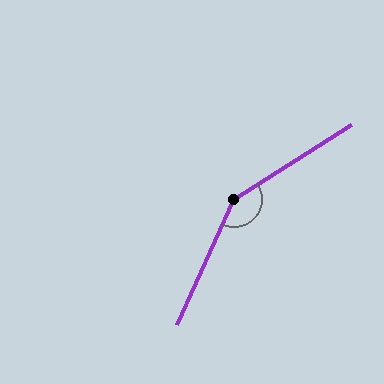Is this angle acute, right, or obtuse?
It is obtuse.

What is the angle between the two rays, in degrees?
Approximately 147 degrees.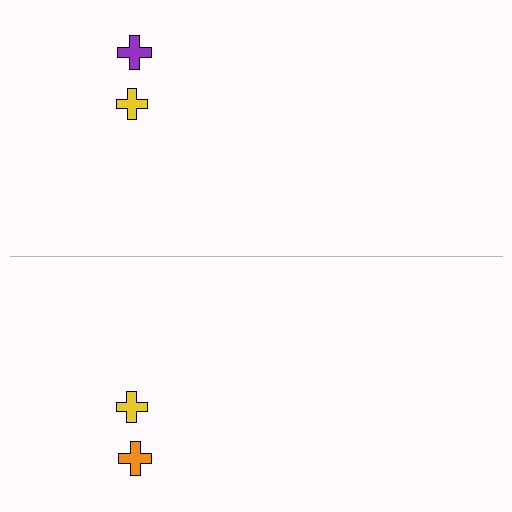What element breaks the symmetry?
The orange cross on the bottom side breaks the symmetry — its mirror counterpart is purple.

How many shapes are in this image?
There are 4 shapes in this image.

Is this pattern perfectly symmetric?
No, the pattern is not perfectly symmetric. The orange cross on the bottom side breaks the symmetry — its mirror counterpart is purple.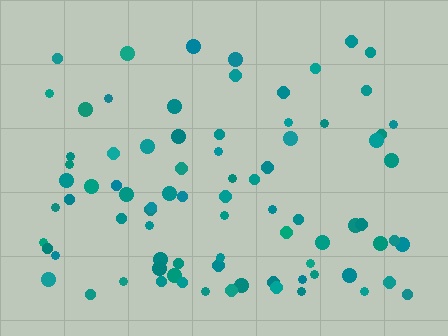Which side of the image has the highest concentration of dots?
The bottom.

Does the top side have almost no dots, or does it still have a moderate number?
Still a moderate number, just noticeably fewer than the bottom.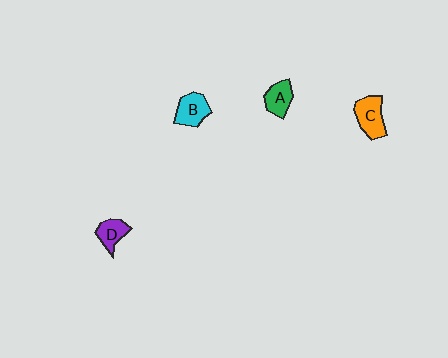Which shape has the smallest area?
Shape D (purple).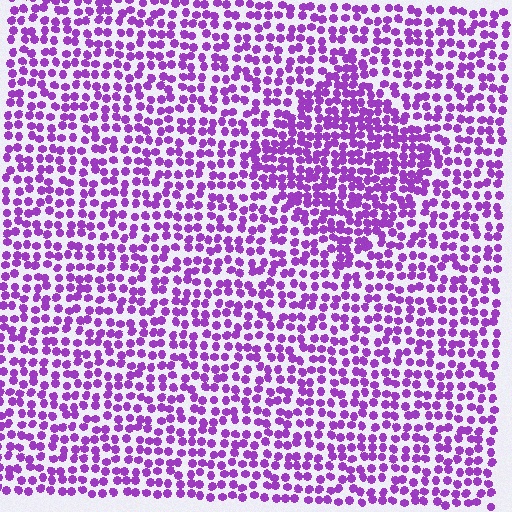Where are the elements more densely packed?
The elements are more densely packed inside the diamond boundary.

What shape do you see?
I see a diamond.